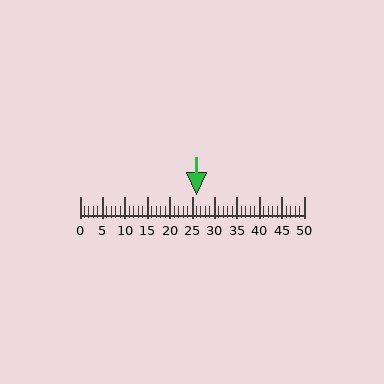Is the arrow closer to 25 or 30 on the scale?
The arrow is closer to 25.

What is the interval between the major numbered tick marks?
The major tick marks are spaced 5 units apart.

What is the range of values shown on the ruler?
The ruler shows values from 0 to 50.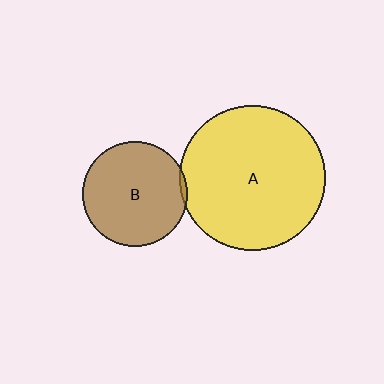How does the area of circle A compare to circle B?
Approximately 1.9 times.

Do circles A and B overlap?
Yes.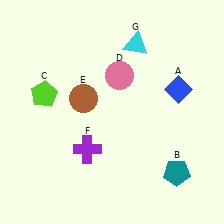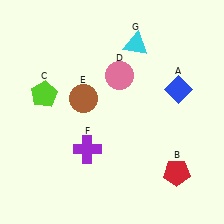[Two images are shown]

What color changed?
The pentagon (B) changed from teal in Image 1 to red in Image 2.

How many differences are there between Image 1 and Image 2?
There is 1 difference between the two images.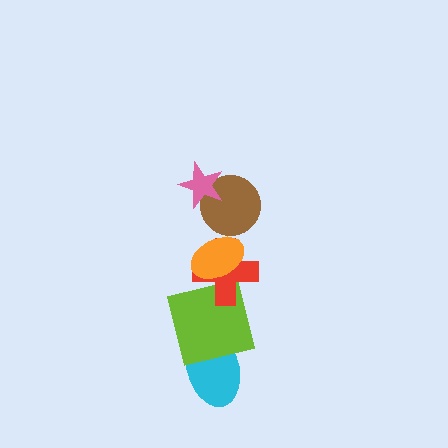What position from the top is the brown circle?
The brown circle is 2nd from the top.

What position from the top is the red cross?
The red cross is 4th from the top.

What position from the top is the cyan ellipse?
The cyan ellipse is 6th from the top.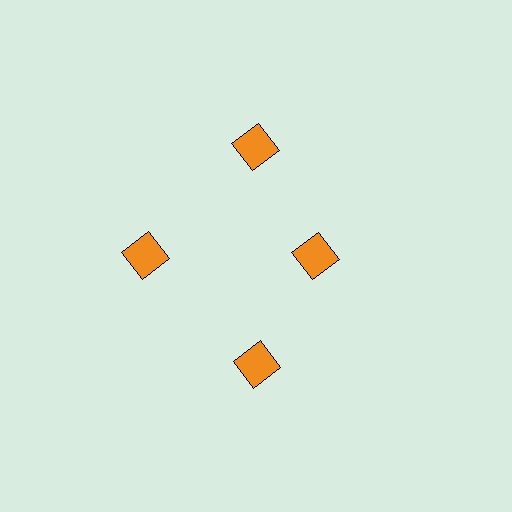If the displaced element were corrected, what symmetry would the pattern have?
It would have 4-fold rotational symmetry — the pattern would map onto itself every 90 degrees.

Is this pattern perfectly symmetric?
No. The 4 orange diamonds are arranged in a ring, but one element near the 3 o'clock position is pulled inward toward the center, breaking the 4-fold rotational symmetry.